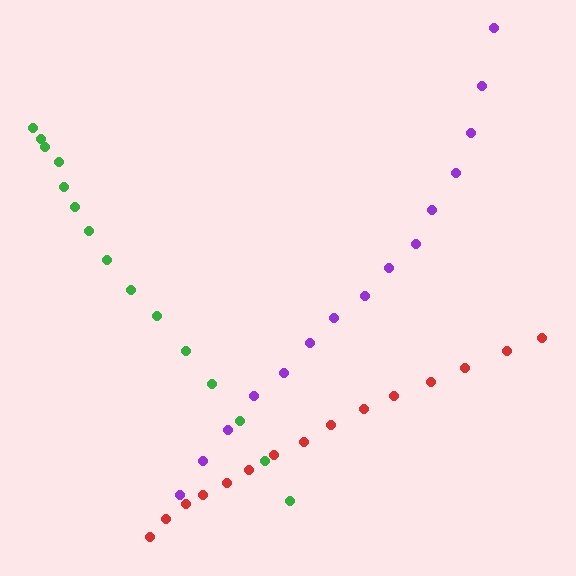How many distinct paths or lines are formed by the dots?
There are 3 distinct paths.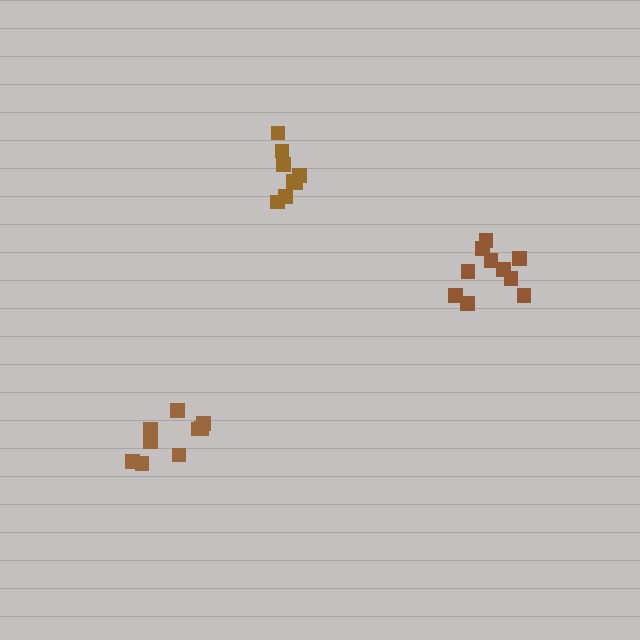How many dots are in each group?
Group 1: 10 dots, Group 2: 8 dots, Group 3: 9 dots (27 total).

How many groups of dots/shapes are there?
There are 3 groups.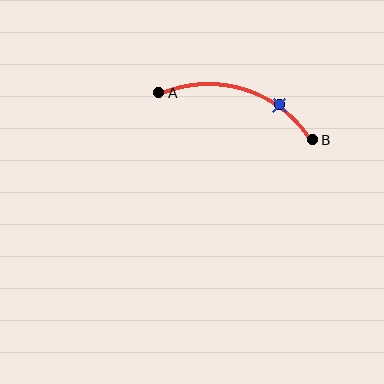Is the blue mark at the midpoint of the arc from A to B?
No. The blue mark lies on the arc but is closer to endpoint B. The arc midpoint would be at the point on the curve equidistant along the arc from both A and B.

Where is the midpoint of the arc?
The arc midpoint is the point on the curve farthest from the straight line joining A and B. It sits above that line.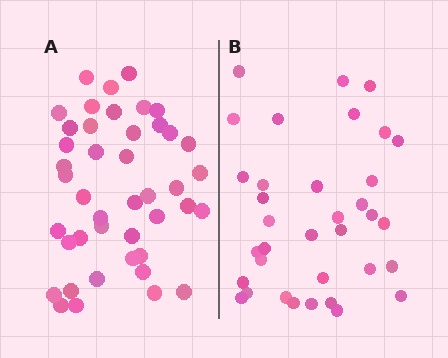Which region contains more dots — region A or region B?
Region A (the left region) has more dots.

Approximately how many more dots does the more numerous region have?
Region A has roughly 8 or so more dots than region B.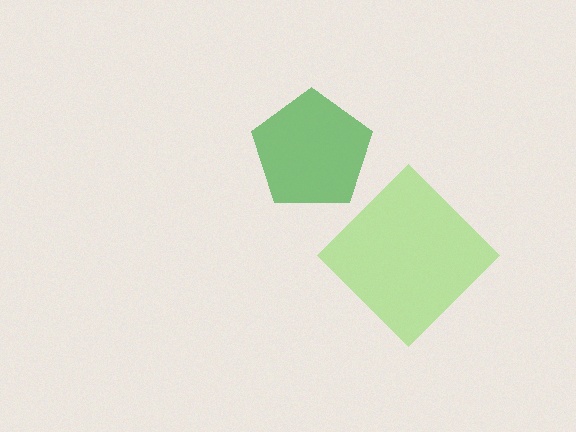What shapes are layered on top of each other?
The layered shapes are: a green pentagon, a lime diamond.